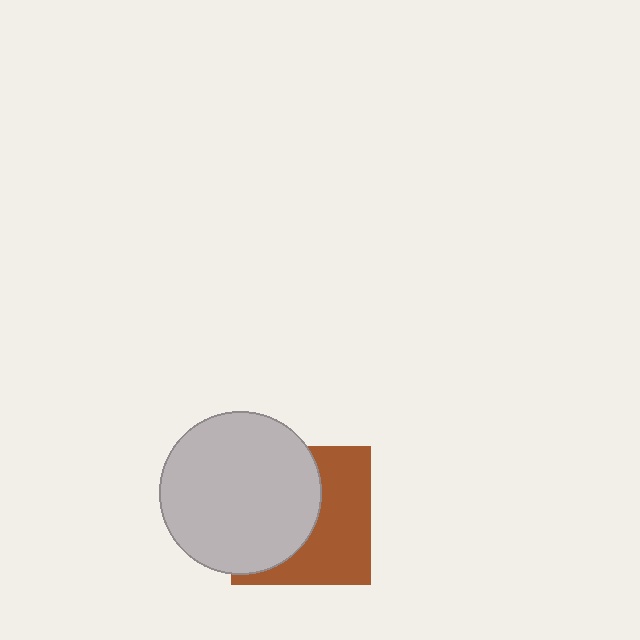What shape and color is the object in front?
The object in front is a light gray circle.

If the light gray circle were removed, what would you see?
You would see the complete brown square.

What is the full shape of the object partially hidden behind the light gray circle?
The partially hidden object is a brown square.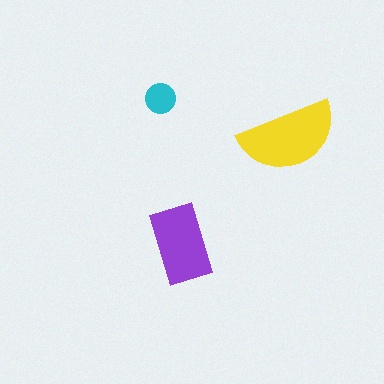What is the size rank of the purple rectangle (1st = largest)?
2nd.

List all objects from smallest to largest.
The cyan circle, the purple rectangle, the yellow semicircle.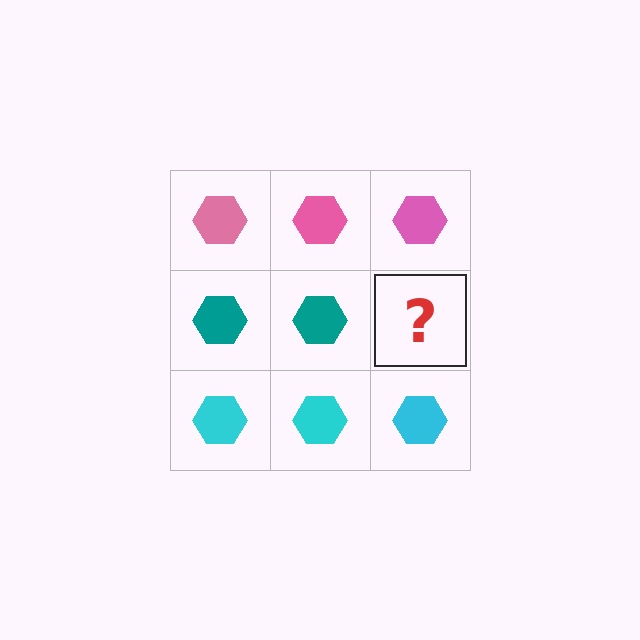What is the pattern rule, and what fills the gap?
The rule is that each row has a consistent color. The gap should be filled with a teal hexagon.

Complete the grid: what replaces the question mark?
The question mark should be replaced with a teal hexagon.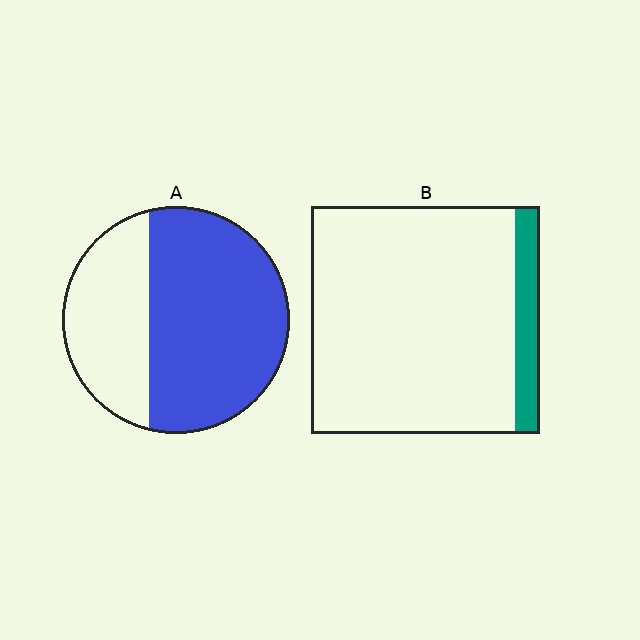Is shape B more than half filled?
No.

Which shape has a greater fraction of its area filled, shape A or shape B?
Shape A.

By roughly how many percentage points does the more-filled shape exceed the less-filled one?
By roughly 55 percentage points (A over B).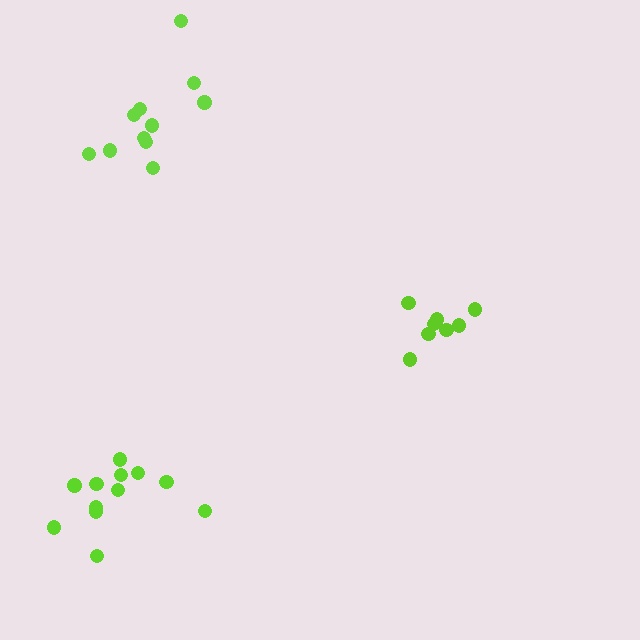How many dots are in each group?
Group 1: 8 dots, Group 2: 12 dots, Group 3: 11 dots (31 total).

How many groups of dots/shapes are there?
There are 3 groups.